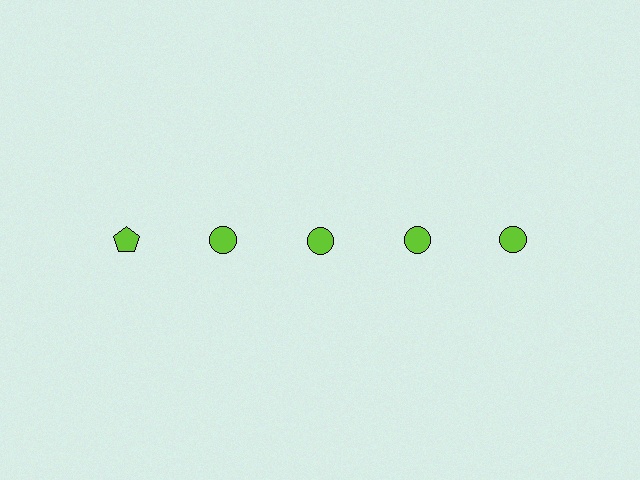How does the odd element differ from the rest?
It has a different shape: pentagon instead of circle.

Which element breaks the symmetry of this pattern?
The lime pentagon in the top row, leftmost column breaks the symmetry. All other shapes are lime circles.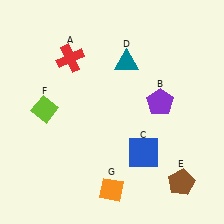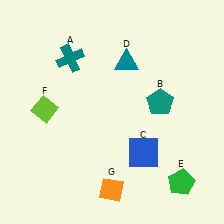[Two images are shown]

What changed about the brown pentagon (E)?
In Image 1, E is brown. In Image 2, it changed to green.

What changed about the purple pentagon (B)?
In Image 1, B is purple. In Image 2, it changed to teal.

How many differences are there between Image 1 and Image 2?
There are 3 differences between the two images.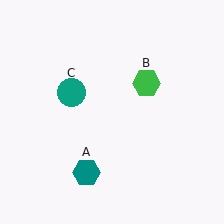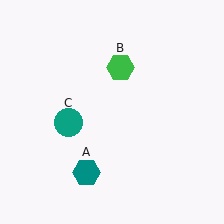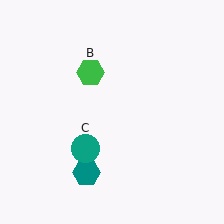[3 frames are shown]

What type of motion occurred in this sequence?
The green hexagon (object B), teal circle (object C) rotated counterclockwise around the center of the scene.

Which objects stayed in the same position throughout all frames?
Teal hexagon (object A) remained stationary.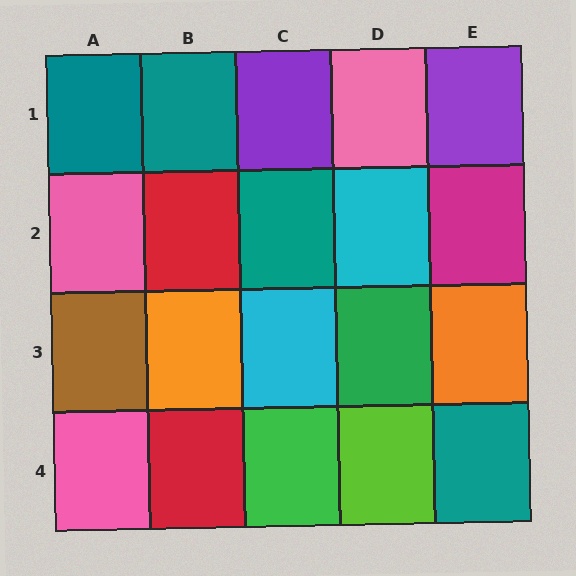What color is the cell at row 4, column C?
Green.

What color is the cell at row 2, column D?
Cyan.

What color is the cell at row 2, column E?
Magenta.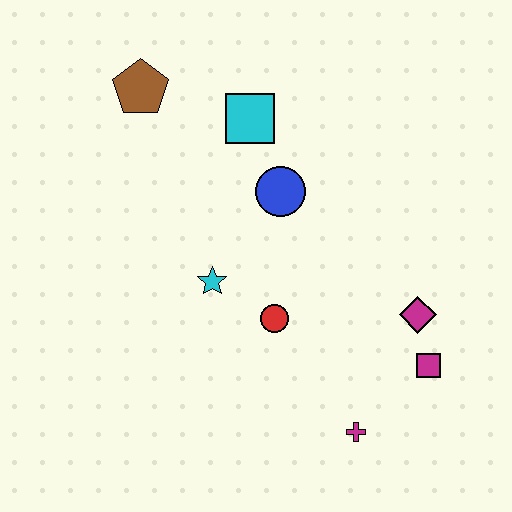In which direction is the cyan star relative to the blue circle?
The cyan star is below the blue circle.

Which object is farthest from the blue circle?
The magenta cross is farthest from the blue circle.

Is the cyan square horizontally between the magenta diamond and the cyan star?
Yes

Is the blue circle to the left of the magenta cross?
Yes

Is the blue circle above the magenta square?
Yes